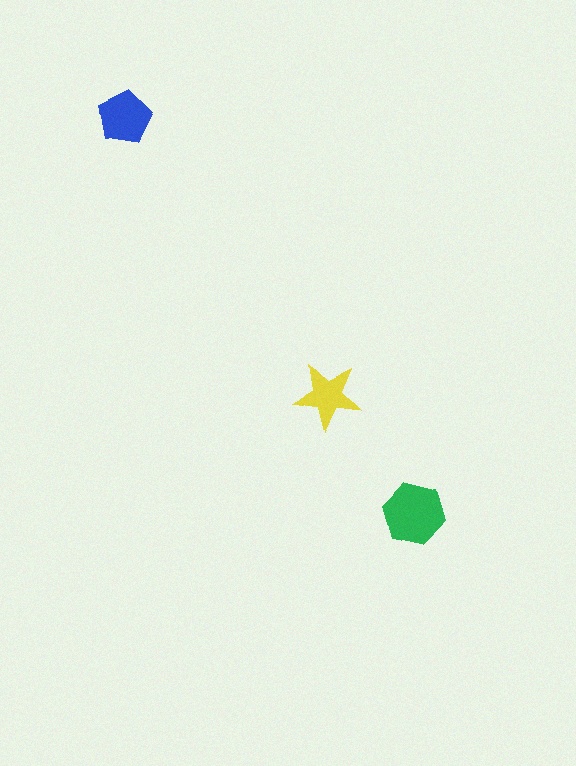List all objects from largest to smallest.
The green hexagon, the blue pentagon, the yellow star.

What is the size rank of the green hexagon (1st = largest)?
1st.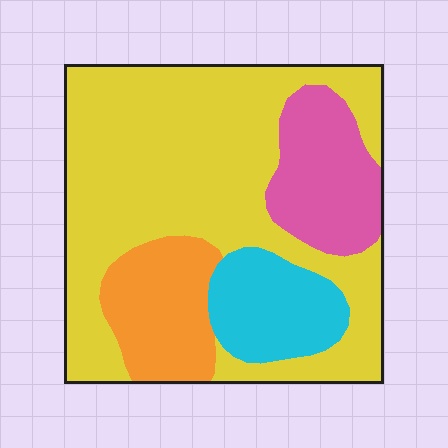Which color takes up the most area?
Yellow, at roughly 60%.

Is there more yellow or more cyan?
Yellow.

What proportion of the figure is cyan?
Cyan covers 12% of the figure.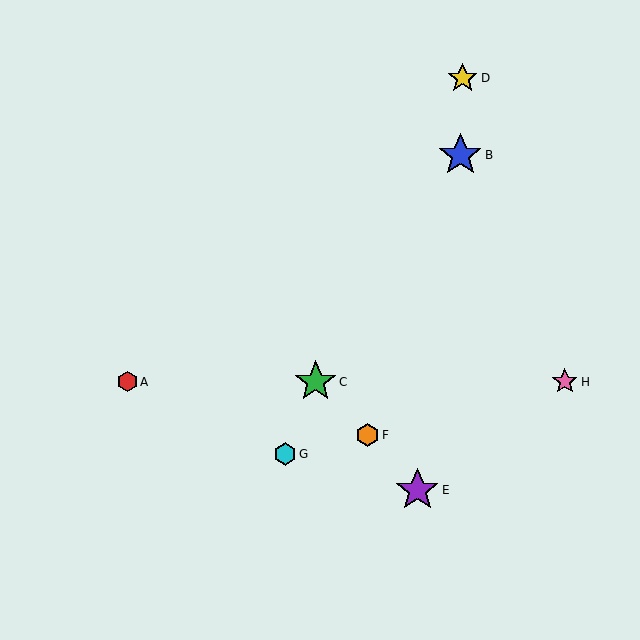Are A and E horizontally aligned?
No, A is at y≈382 and E is at y≈490.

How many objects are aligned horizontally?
3 objects (A, C, H) are aligned horizontally.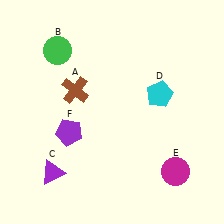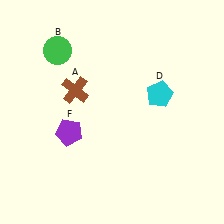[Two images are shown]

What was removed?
The purple triangle (C), the magenta circle (E) were removed in Image 2.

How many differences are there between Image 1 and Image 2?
There are 2 differences between the two images.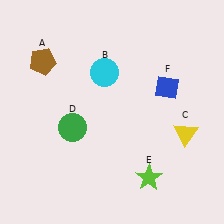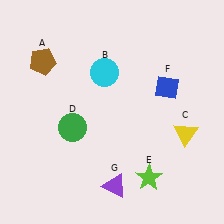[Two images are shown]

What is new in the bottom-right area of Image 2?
A purple triangle (G) was added in the bottom-right area of Image 2.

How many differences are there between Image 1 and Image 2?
There is 1 difference between the two images.